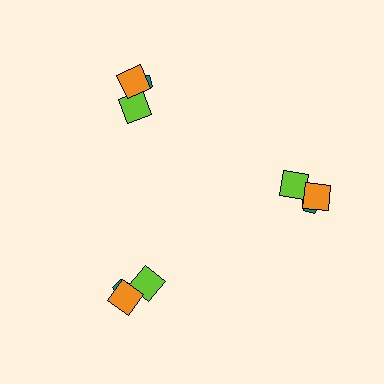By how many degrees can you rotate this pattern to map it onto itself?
The pattern maps onto itself every 120 degrees of rotation.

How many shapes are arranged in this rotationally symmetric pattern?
There are 9 shapes, arranged in 3 groups of 3.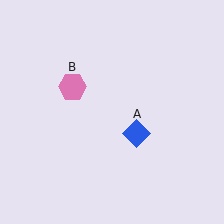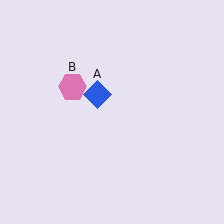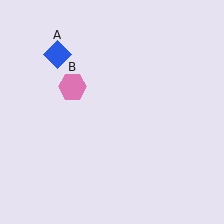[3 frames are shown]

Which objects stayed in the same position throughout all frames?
Pink hexagon (object B) remained stationary.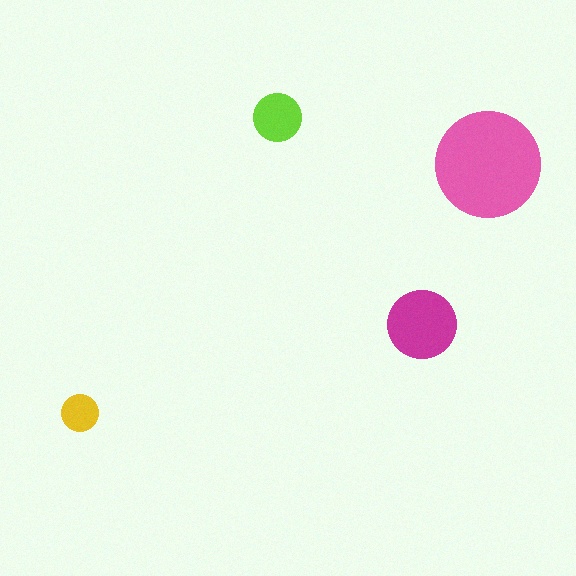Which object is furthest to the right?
The pink circle is rightmost.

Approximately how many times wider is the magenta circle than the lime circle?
About 1.5 times wider.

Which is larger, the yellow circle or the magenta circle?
The magenta one.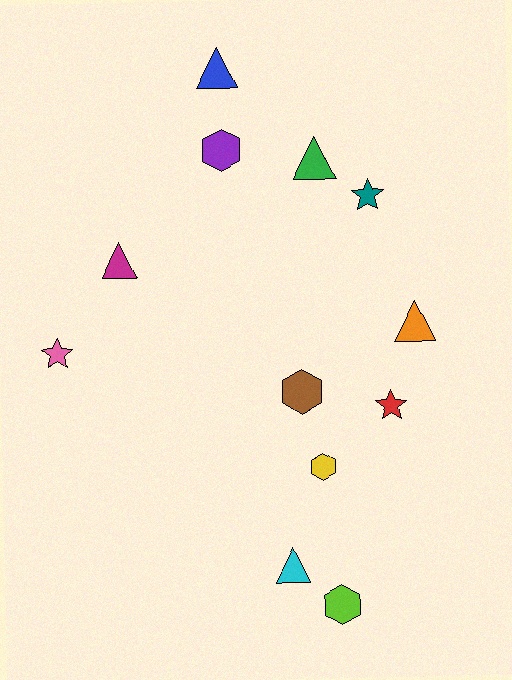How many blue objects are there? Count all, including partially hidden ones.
There is 1 blue object.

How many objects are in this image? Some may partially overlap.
There are 12 objects.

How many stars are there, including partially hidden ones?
There are 3 stars.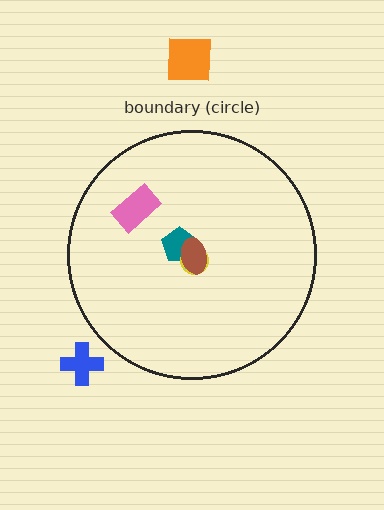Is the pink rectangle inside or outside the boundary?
Inside.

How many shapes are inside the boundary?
5 inside, 2 outside.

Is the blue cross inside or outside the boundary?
Outside.